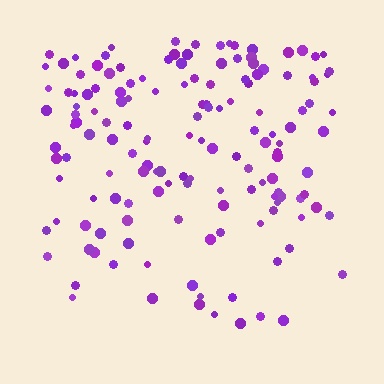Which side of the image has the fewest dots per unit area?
The bottom.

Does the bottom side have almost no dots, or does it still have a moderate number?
Still a moderate number, just noticeably fewer than the top.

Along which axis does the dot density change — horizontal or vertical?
Vertical.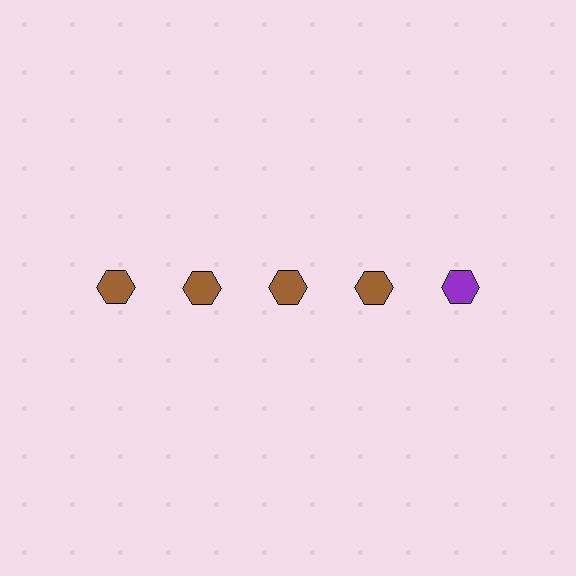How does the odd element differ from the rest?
It has a different color: purple instead of brown.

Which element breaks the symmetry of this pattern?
The purple hexagon in the top row, rightmost column breaks the symmetry. All other shapes are brown hexagons.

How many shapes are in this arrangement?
There are 5 shapes arranged in a grid pattern.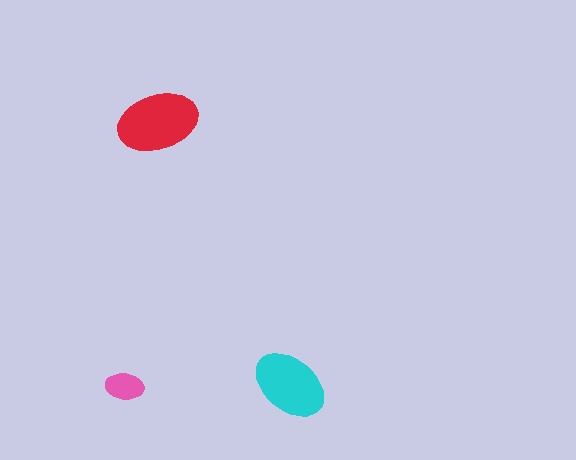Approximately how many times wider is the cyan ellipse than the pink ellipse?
About 2 times wider.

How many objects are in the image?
There are 3 objects in the image.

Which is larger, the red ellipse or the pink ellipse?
The red one.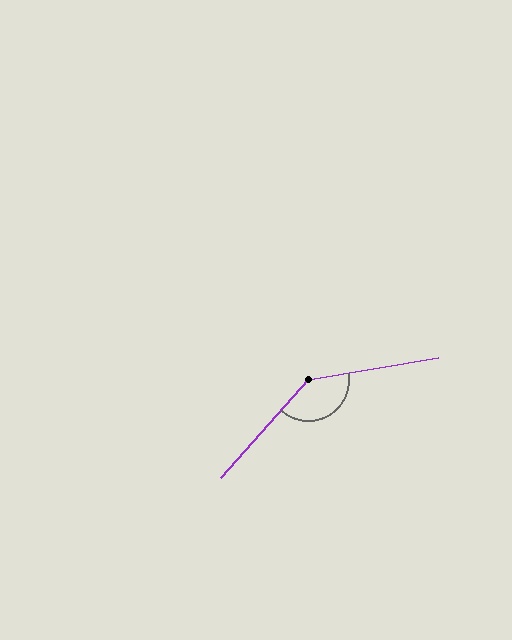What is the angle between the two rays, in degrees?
Approximately 142 degrees.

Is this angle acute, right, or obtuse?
It is obtuse.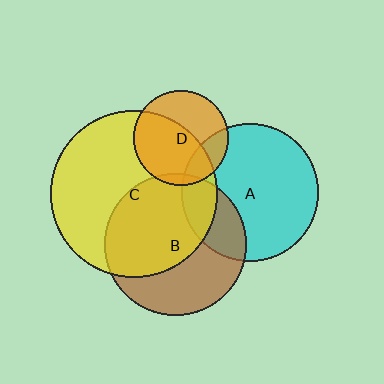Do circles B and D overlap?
Yes.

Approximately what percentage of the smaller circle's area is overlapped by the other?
Approximately 5%.